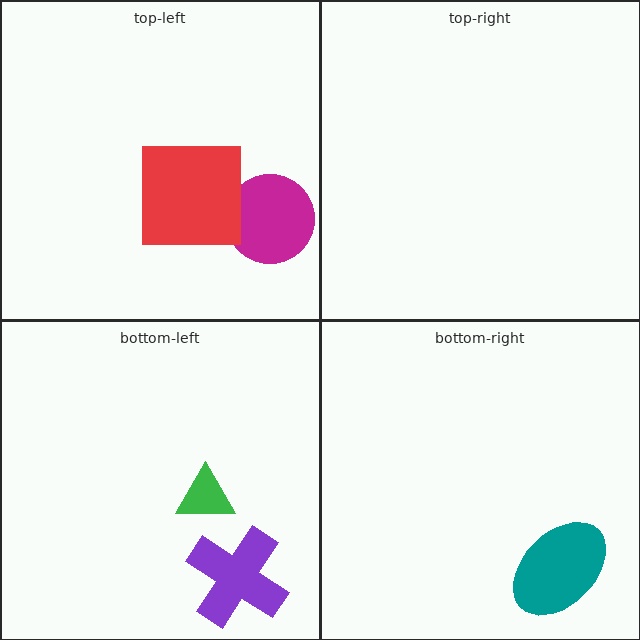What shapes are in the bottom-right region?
The teal ellipse.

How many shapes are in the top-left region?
2.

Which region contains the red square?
The top-left region.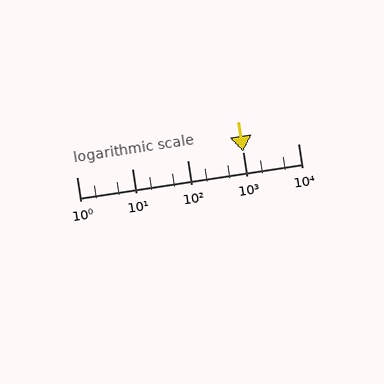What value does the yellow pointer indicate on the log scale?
The pointer indicates approximately 1000.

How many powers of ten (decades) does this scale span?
The scale spans 4 decades, from 1 to 10000.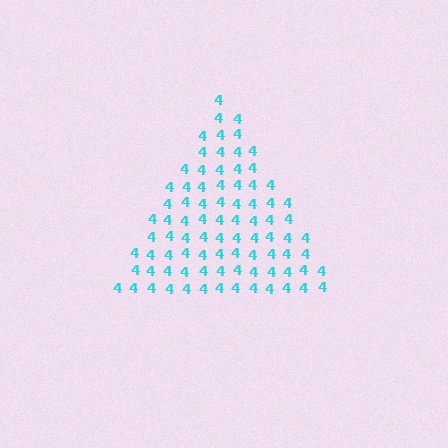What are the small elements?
The small elements are digit 4's.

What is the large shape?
The large shape is a triangle.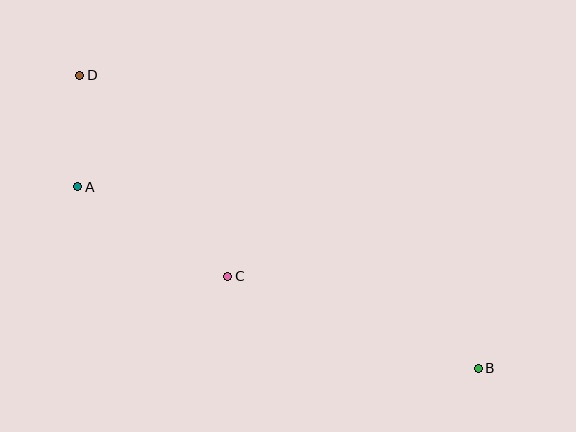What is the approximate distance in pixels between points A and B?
The distance between A and B is approximately 440 pixels.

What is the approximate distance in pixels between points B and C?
The distance between B and C is approximately 267 pixels.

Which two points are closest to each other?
Points A and D are closest to each other.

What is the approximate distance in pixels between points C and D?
The distance between C and D is approximately 250 pixels.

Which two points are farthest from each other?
Points B and D are farthest from each other.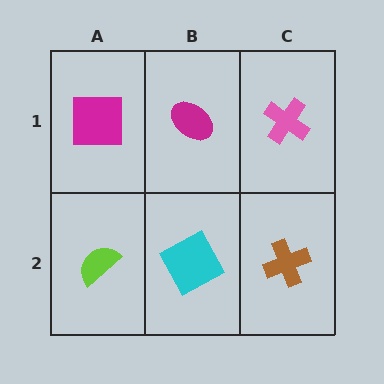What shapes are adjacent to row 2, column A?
A magenta square (row 1, column A), a cyan square (row 2, column B).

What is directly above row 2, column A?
A magenta square.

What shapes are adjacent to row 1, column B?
A cyan square (row 2, column B), a magenta square (row 1, column A), a pink cross (row 1, column C).